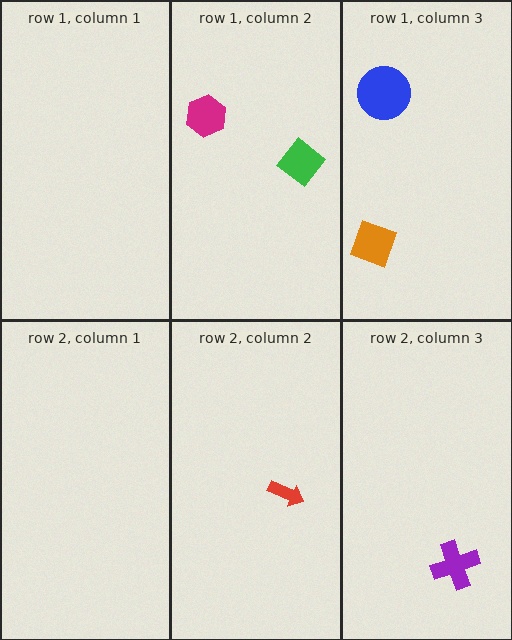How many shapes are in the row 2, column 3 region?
1.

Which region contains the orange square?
The row 1, column 3 region.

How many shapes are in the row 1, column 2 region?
2.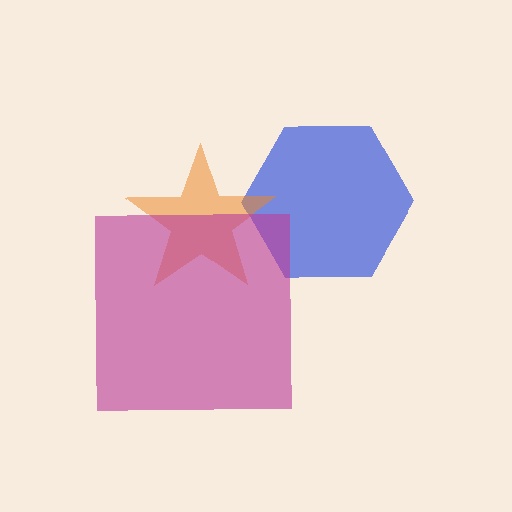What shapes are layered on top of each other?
The layered shapes are: a blue hexagon, an orange star, a magenta square.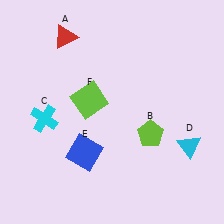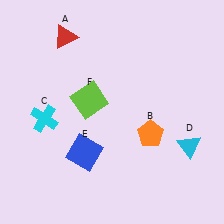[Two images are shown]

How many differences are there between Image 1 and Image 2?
There is 1 difference between the two images.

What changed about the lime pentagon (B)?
In Image 1, B is lime. In Image 2, it changed to orange.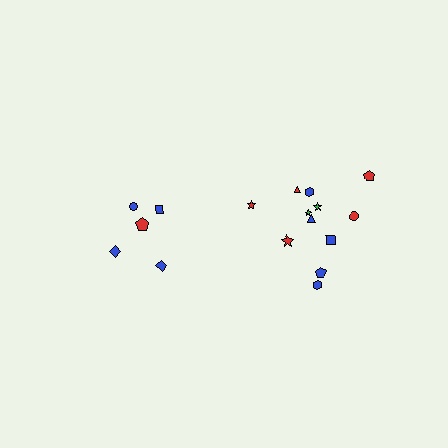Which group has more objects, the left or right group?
The right group.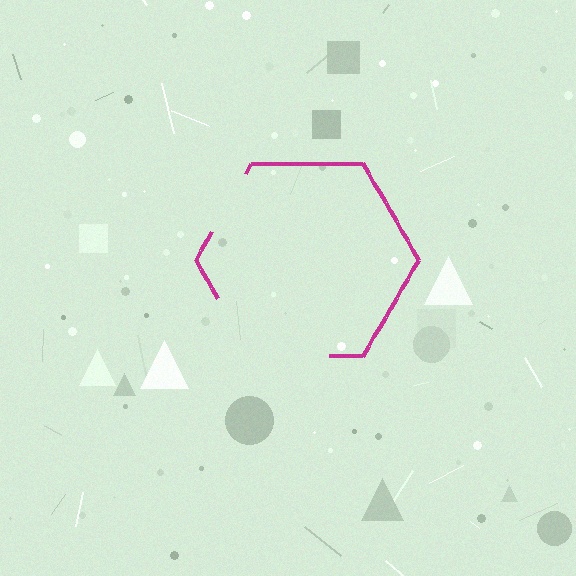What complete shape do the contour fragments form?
The contour fragments form a hexagon.